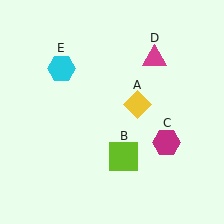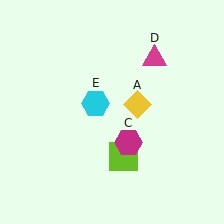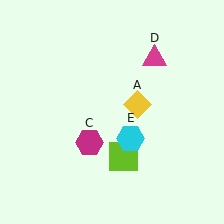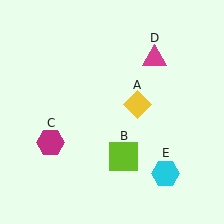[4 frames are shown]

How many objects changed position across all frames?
2 objects changed position: magenta hexagon (object C), cyan hexagon (object E).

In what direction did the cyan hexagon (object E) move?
The cyan hexagon (object E) moved down and to the right.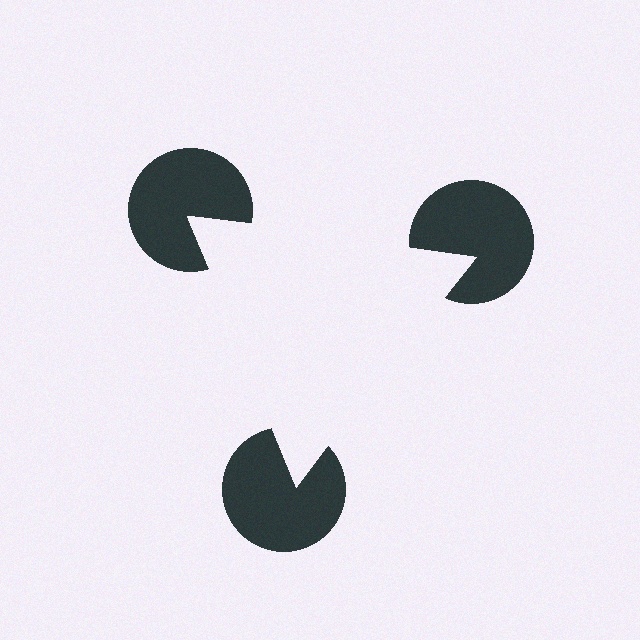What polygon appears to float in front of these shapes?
An illusory triangle — its edges are inferred from the aligned wedge cuts in the pac-man discs, not physically drawn.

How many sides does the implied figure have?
3 sides.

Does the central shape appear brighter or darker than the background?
It typically appears slightly brighter than the background, even though no actual brightness change is drawn.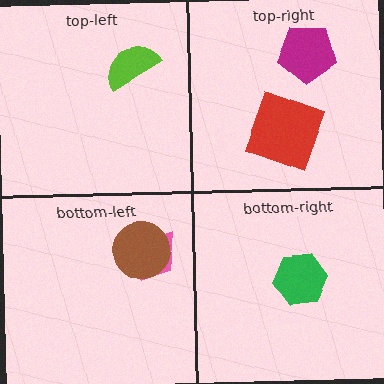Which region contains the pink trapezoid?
The bottom-left region.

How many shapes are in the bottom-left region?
2.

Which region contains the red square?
The top-right region.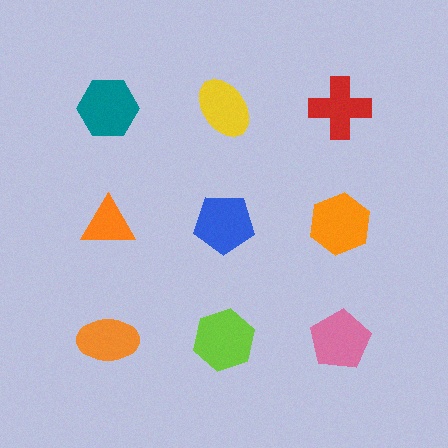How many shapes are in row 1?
3 shapes.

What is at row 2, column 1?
An orange triangle.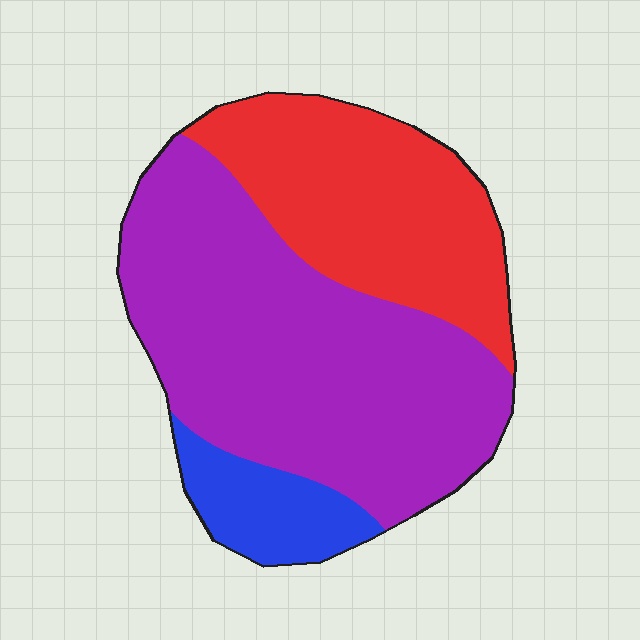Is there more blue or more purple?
Purple.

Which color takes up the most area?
Purple, at roughly 55%.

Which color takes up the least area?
Blue, at roughly 10%.